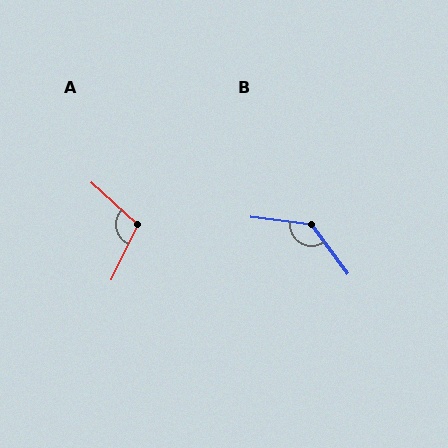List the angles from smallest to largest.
A (107°), B (134°).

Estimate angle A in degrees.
Approximately 107 degrees.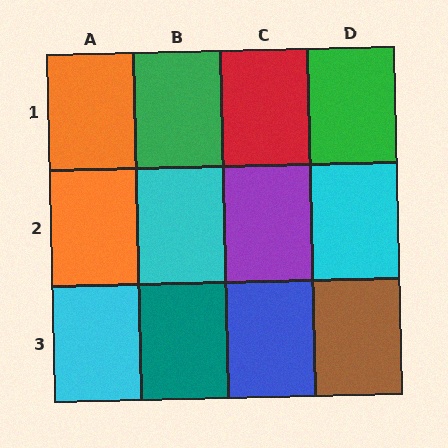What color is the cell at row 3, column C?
Blue.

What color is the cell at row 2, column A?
Orange.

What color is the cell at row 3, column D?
Brown.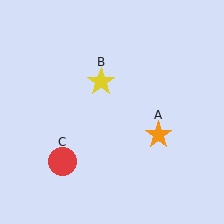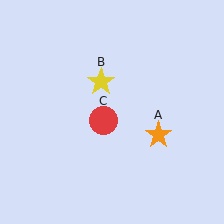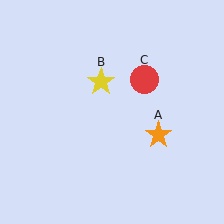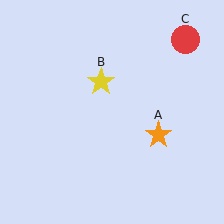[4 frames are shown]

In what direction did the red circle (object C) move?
The red circle (object C) moved up and to the right.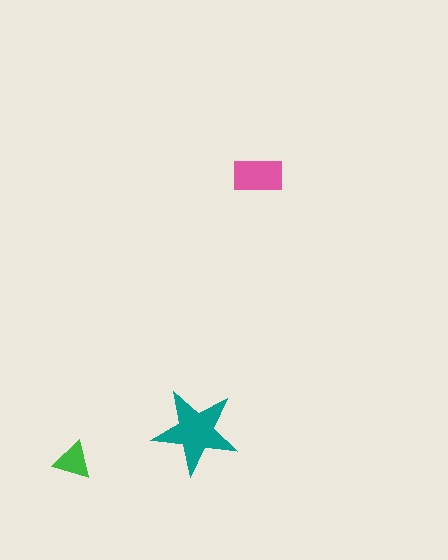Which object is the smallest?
The green triangle.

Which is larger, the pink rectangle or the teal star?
The teal star.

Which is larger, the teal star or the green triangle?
The teal star.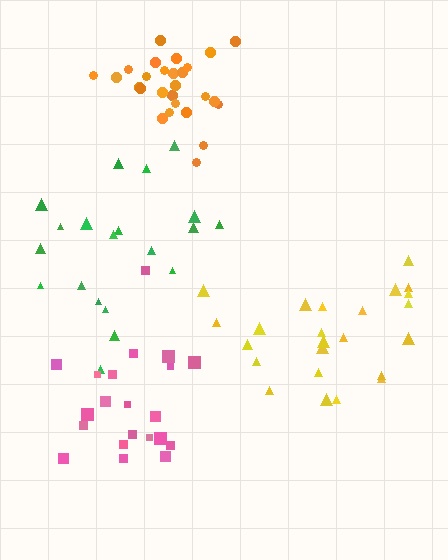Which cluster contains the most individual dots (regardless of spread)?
Orange (27).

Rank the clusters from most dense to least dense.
orange, pink, green, yellow.